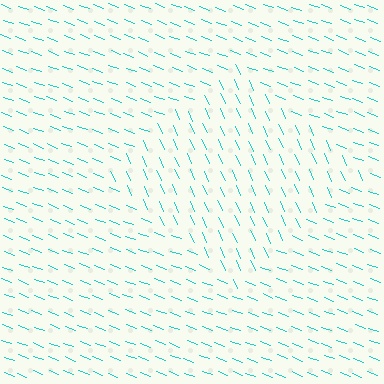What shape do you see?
I see a diamond.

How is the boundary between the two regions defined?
The boundary is defined purely by a change in line orientation (approximately 45 degrees difference). All lines are the same color and thickness.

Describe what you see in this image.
The image is filled with small cyan line segments. A diamond region in the image has lines oriented differently from the surrounding lines, creating a visible texture boundary.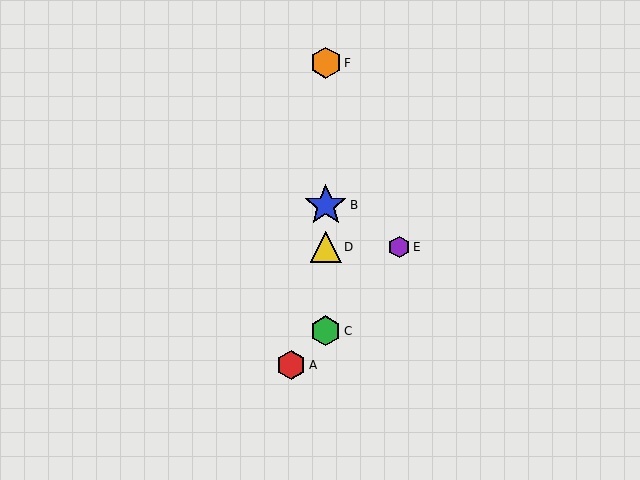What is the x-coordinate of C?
Object C is at x≈326.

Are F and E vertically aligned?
No, F is at x≈326 and E is at x≈399.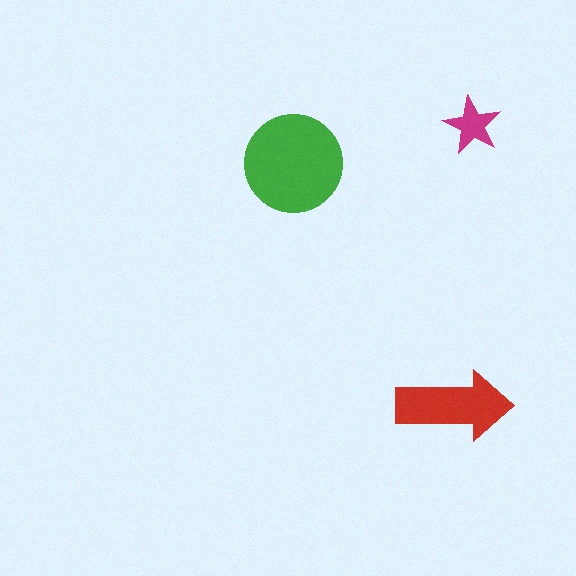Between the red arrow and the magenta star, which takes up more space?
The red arrow.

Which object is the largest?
The green circle.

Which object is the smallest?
The magenta star.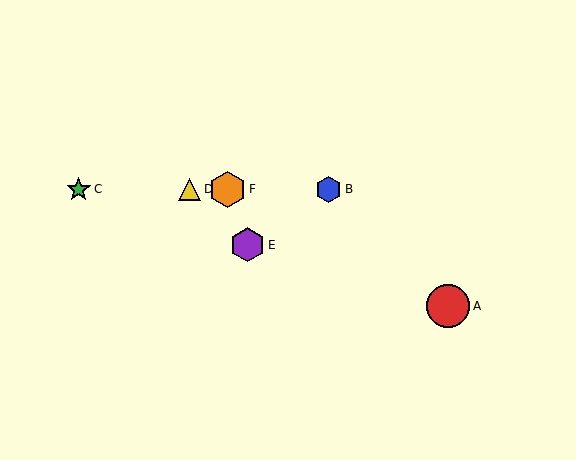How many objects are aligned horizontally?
4 objects (B, C, D, F) are aligned horizontally.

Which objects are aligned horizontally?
Objects B, C, D, F are aligned horizontally.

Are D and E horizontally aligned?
No, D is at y≈189 and E is at y≈245.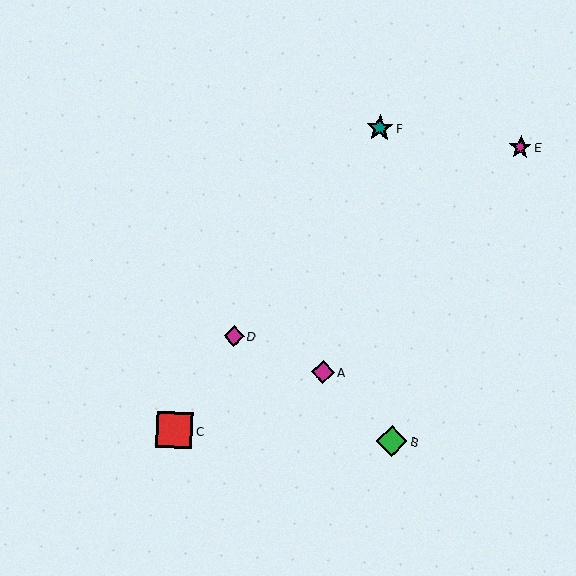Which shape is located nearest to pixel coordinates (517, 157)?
The magenta star (labeled E) at (520, 147) is nearest to that location.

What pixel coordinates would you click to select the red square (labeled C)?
Click at (174, 430) to select the red square C.